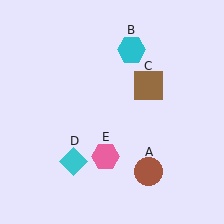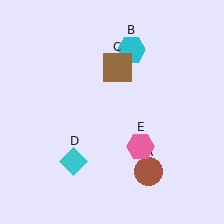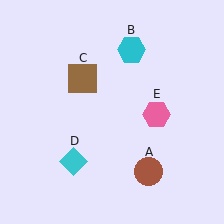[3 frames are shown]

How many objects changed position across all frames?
2 objects changed position: brown square (object C), pink hexagon (object E).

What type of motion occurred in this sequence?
The brown square (object C), pink hexagon (object E) rotated counterclockwise around the center of the scene.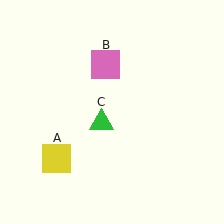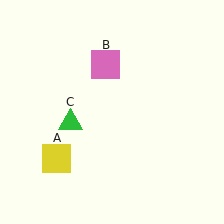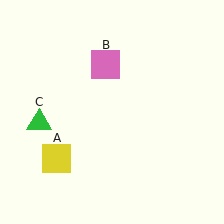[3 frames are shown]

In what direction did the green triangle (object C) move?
The green triangle (object C) moved left.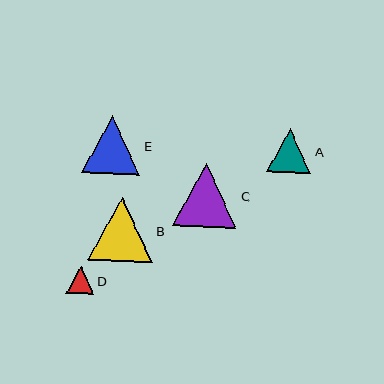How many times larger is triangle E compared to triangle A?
Triangle E is approximately 1.3 times the size of triangle A.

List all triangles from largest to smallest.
From largest to smallest: B, C, E, A, D.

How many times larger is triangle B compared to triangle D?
Triangle B is approximately 2.4 times the size of triangle D.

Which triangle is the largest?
Triangle B is the largest with a size of approximately 64 pixels.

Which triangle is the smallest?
Triangle D is the smallest with a size of approximately 27 pixels.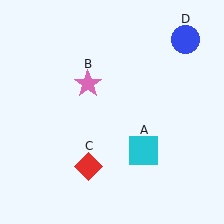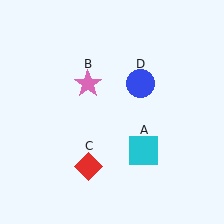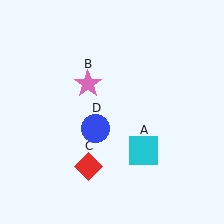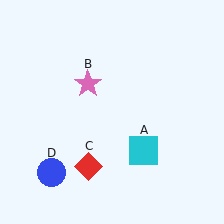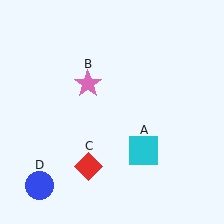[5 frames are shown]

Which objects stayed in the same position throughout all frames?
Cyan square (object A) and pink star (object B) and red diamond (object C) remained stationary.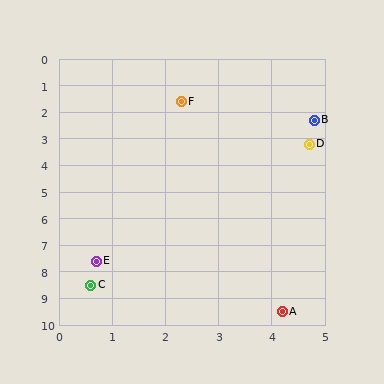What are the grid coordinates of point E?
Point E is at approximately (0.7, 7.6).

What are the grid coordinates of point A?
Point A is at approximately (4.2, 9.5).